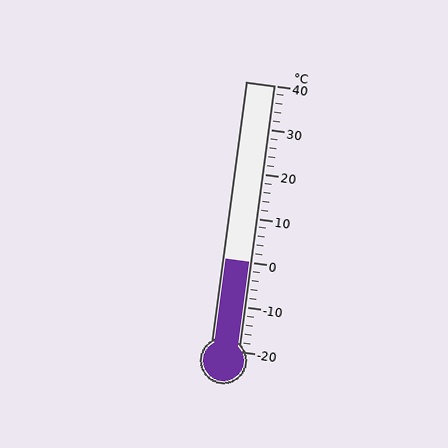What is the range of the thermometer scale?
The thermometer scale ranges from -20°C to 40°C.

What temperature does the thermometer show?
The thermometer shows approximately 0°C.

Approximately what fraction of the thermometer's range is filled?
The thermometer is filled to approximately 35% of its range.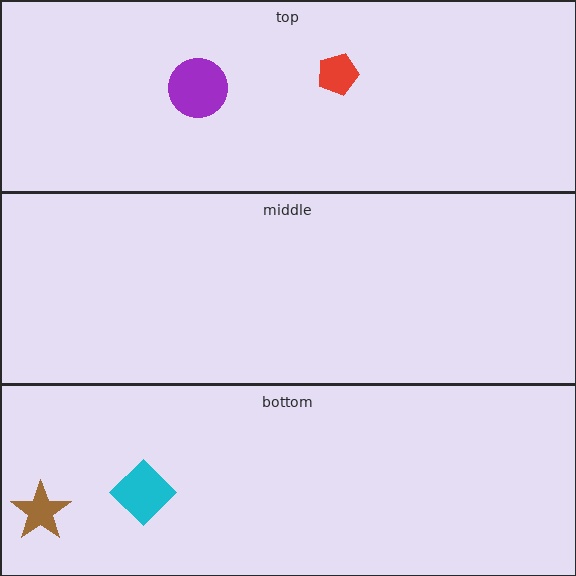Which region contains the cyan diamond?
The bottom region.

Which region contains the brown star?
The bottom region.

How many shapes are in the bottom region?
2.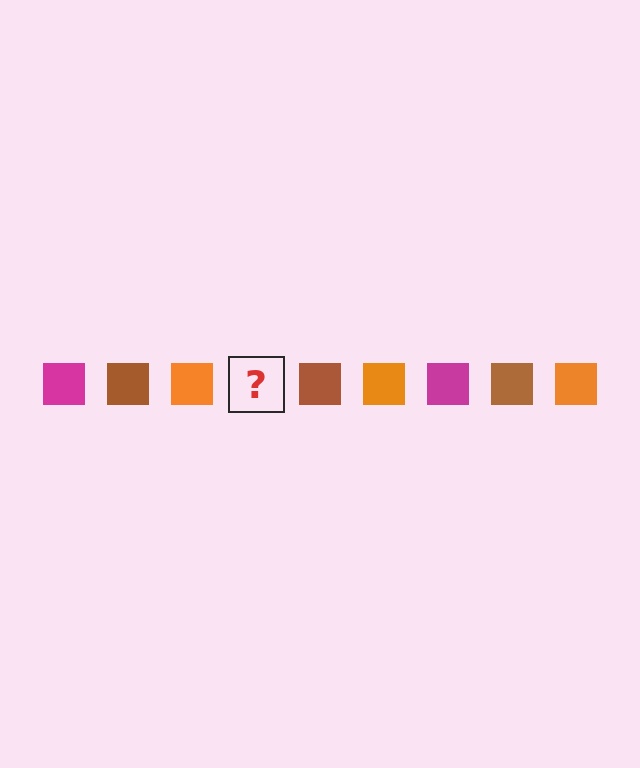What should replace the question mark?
The question mark should be replaced with a magenta square.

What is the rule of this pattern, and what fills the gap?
The rule is that the pattern cycles through magenta, brown, orange squares. The gap should be filled with a magenta square.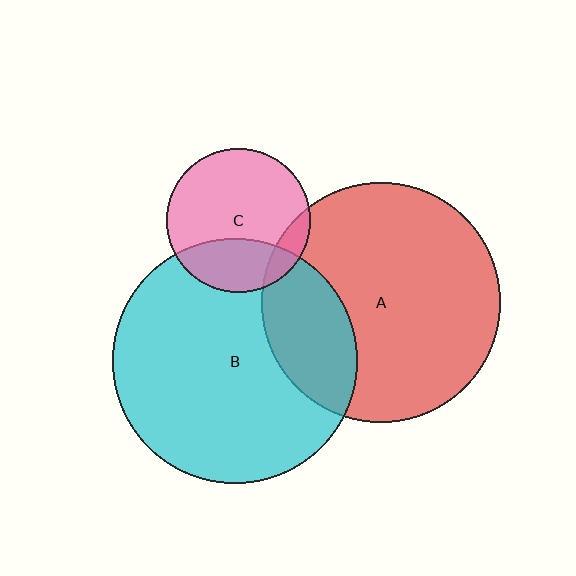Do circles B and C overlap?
Yes.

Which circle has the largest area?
Circle B (cyan).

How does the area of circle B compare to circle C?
Approximately 2.9 times.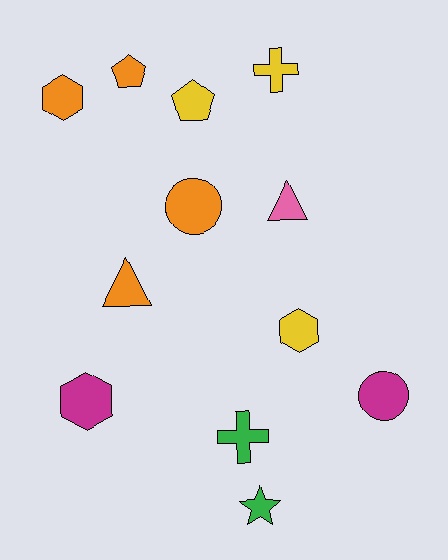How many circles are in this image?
There are 2 circles.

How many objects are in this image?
There are 12 objects.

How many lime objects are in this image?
There are no lime objects.